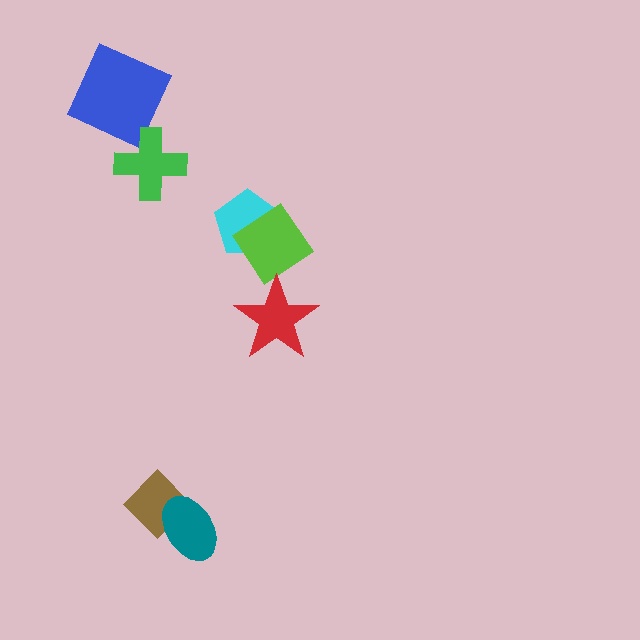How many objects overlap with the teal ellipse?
1 object overlaps with the teal ellipse.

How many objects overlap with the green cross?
0 objects overlap with the green cross.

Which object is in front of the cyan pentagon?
The lime diamond is in front of the cyan pentagon.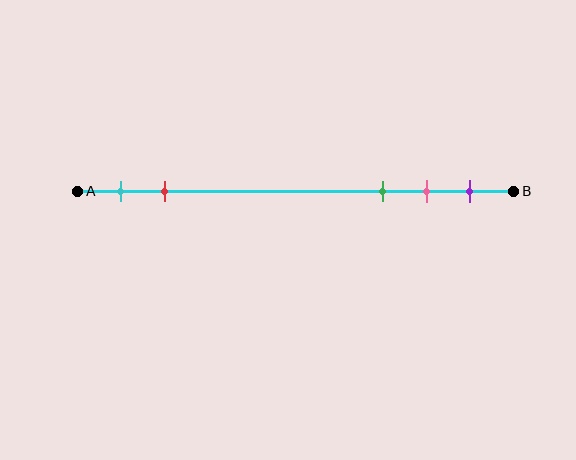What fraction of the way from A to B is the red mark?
The red mark is approximately 20% (0.2) of the way from A to B.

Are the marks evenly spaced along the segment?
No, the marks are not evenly spaced.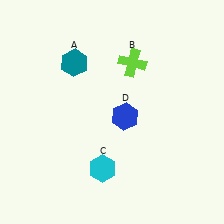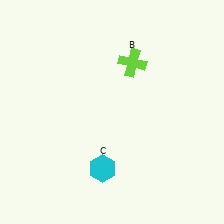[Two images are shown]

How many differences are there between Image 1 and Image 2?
There are 2 differences between the two images.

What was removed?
The teal hexagon (A), the blue hexagon (D) were removed in Image 2.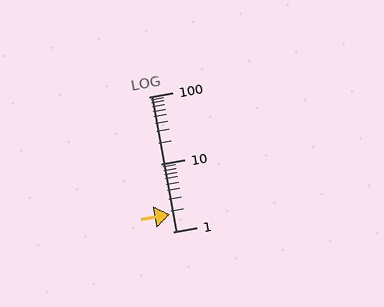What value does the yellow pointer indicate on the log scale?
The pointer indicates approximately 1.8.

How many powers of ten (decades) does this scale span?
The scale spans 2 decades, from 1 to 100.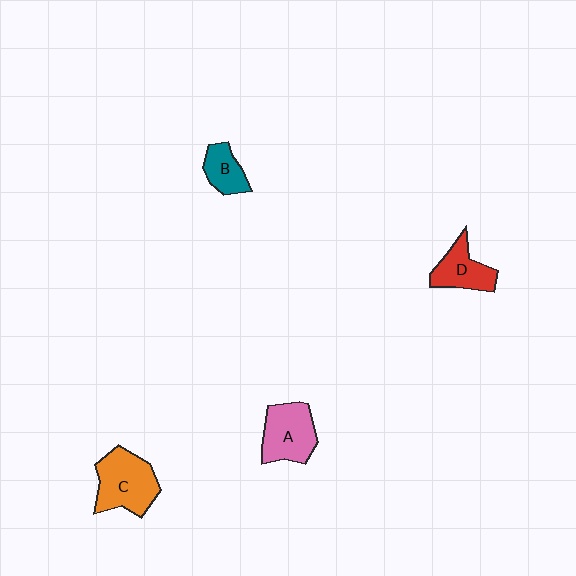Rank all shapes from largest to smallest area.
From largest to smallest: C (orange), A (pink), D (red), B (teal).